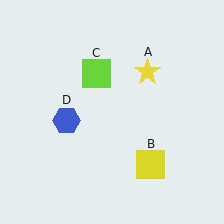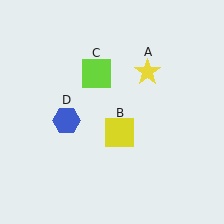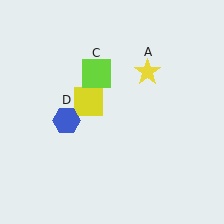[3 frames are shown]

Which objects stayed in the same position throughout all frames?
Yellow star (object A) and lime square (object C) and blue hexagon (object D) remained stationary.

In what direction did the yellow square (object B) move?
The yellow square (object B) moved up and to the left.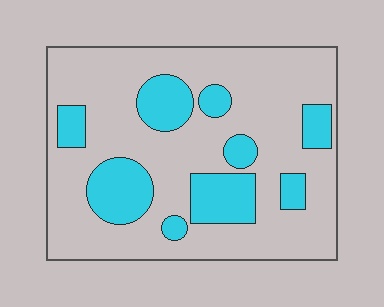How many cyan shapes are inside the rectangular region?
9.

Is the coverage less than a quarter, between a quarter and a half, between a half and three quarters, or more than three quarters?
Less than a quarter.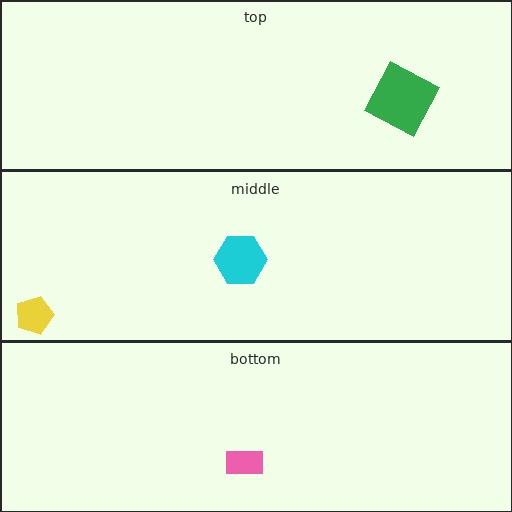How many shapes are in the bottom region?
1.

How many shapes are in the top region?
1.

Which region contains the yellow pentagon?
The middle region.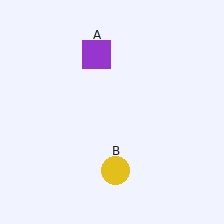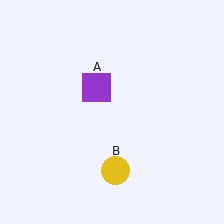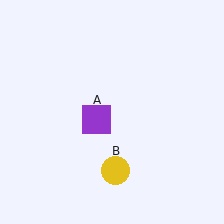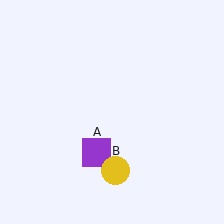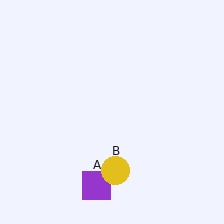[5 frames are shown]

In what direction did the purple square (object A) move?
The purple square (object A) moved down.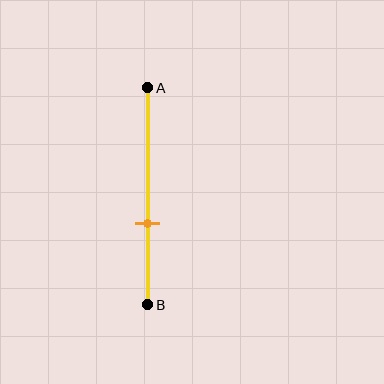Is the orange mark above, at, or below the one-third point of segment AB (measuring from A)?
The orange mark is below the one-third point of segment AB.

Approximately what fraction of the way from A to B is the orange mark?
The orange mark is approximately 65% of the way from A to B.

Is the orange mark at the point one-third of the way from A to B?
No, the mark is at about 65% from A, not at the 33% one-third point.